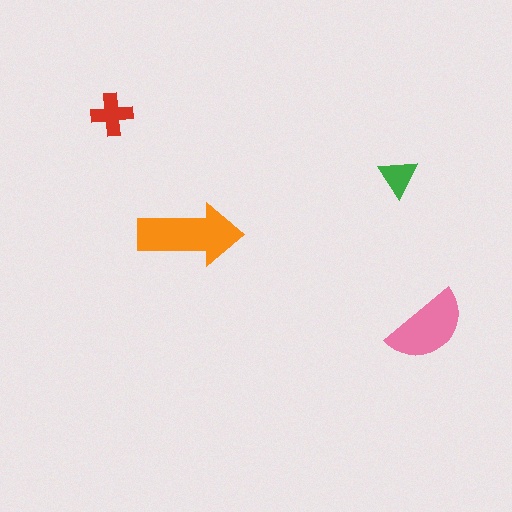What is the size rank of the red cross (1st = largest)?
3rd.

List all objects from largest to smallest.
The orange arrow, the pink semicircle, the red cross, the green triangle.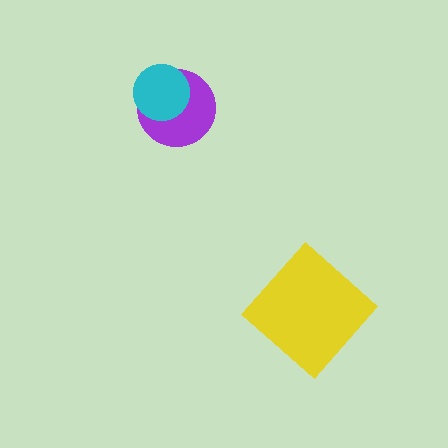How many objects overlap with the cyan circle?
1 object overlaps with the cyan circle.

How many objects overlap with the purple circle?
1 object overlaps with the purple circle.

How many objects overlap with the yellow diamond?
0 objects overlap with the yellow diamond.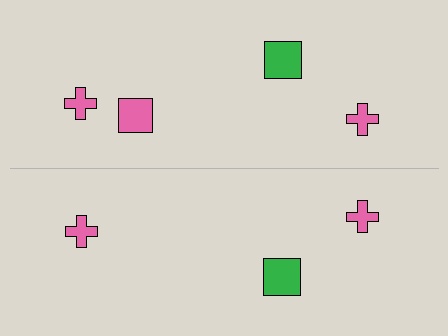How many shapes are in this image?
There are 7 shapes in this image.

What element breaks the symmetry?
A pink square is missing from the bottom side.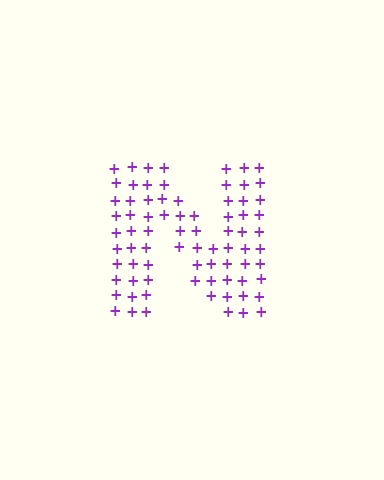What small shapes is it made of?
It is made of small plus signs.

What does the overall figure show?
The overall figure shows the letter N.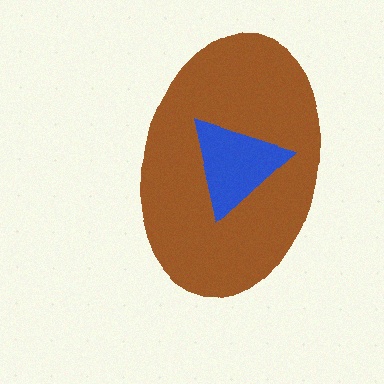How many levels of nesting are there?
2.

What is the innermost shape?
The blue triangle.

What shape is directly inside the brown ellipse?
The blue triangle.